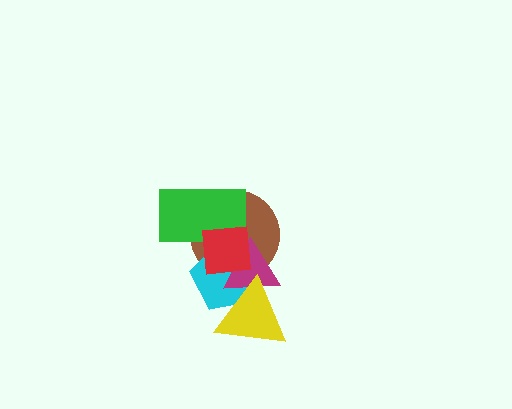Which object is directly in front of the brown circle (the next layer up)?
The green rectangle is directly in front of the brown circle.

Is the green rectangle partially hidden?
Yes, it is partially covered by another shape.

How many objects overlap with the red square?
4 objects overlap with the red square.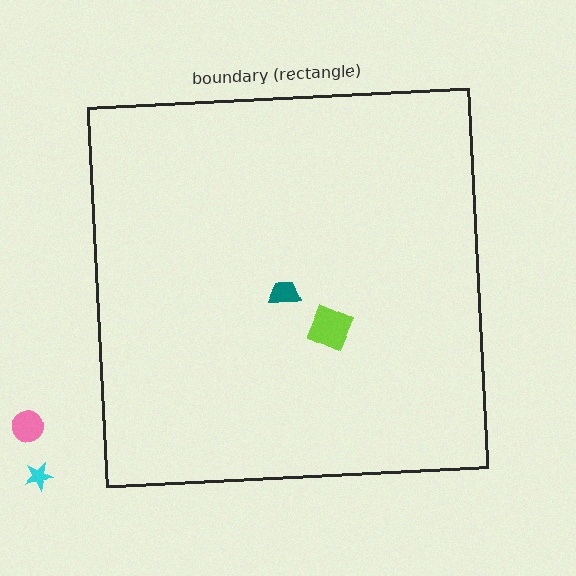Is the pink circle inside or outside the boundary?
Outside.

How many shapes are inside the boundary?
2 inside, 2 outside.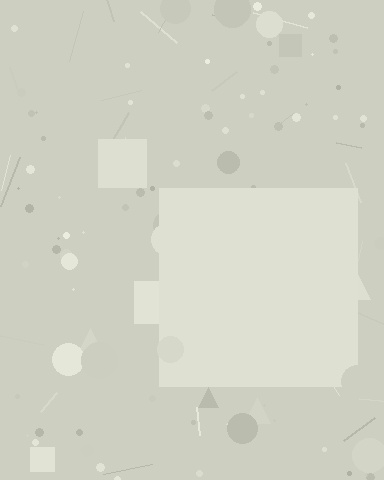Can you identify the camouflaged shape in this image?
The camouflaged shape is a square.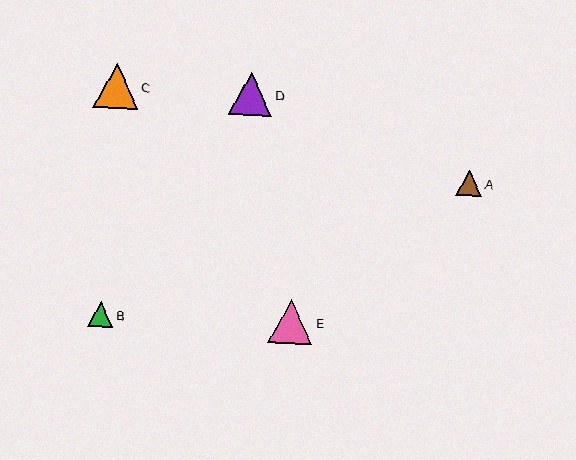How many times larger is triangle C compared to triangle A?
Triangle C is approximately 1.7 times the size of triangle A.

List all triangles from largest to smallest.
From largest to smallest: C, E, D, A, B.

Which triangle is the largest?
Triangle C is the largest with a size of approximately 44 pixels.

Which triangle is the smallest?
Triangle B is the smallest with a size of approximately 25 pixels.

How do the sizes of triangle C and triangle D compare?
Triangle C and triangle D are approximately the same size.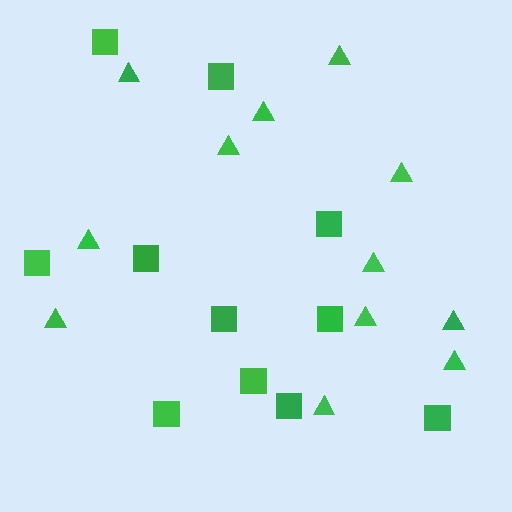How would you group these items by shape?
There are 2 groups: one group of triangles (12) and one group of squares (11).